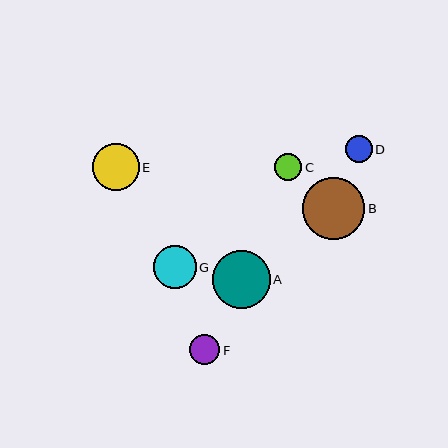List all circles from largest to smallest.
From largest to smallest: B, A, E, G, F, C, D.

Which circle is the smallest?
Circle D is the smallest with a size of approximately 27 pixels.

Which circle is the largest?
Circle B is the largest with a size of approximately 62 pixels.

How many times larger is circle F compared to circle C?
Circle F is approximately 1.1 times the size of circle C.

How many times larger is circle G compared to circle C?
Circle G is approximately 1.6 times the size of circle C.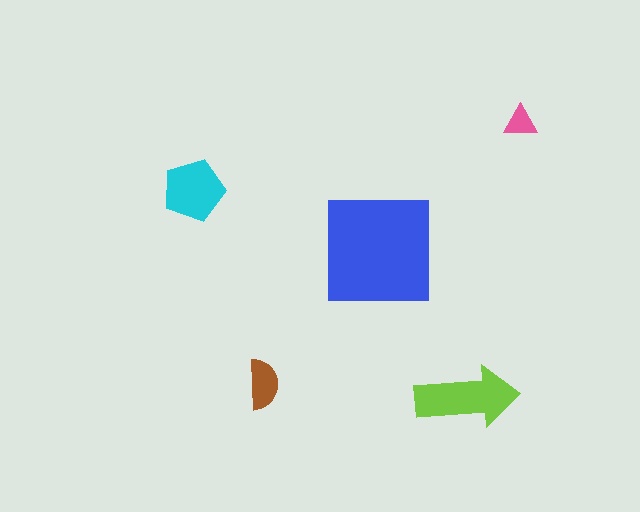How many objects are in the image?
There are 5 objects in the image.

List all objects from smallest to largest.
The pink triangle, the brown semicircle, the cyan pentagon, the lime arrow, the blue square.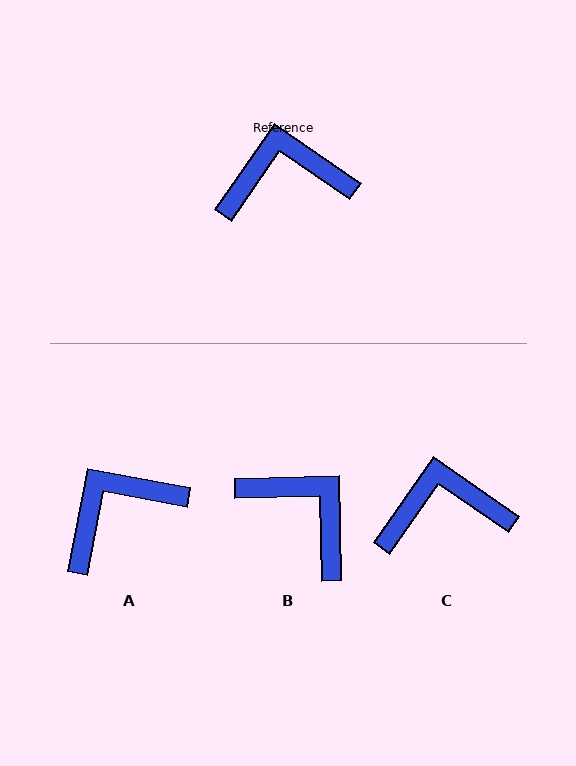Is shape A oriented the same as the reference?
No, it is off by about 24 degrees.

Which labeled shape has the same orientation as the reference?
C.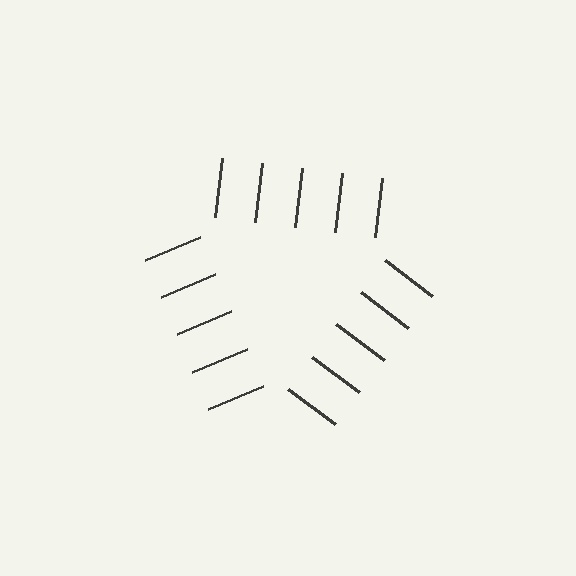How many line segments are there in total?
15 — 5 along each of the 3 edges.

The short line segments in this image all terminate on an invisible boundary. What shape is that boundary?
An illusory triangle — the line segments terminate on its edges but no continuous stroke is drawn.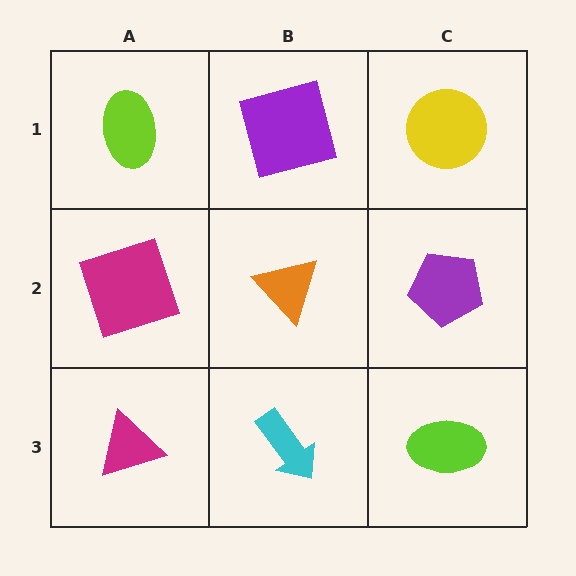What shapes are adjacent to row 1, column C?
A purple pentagon (row 2, column C), a purple square (row 1, column B).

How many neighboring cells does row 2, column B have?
4.